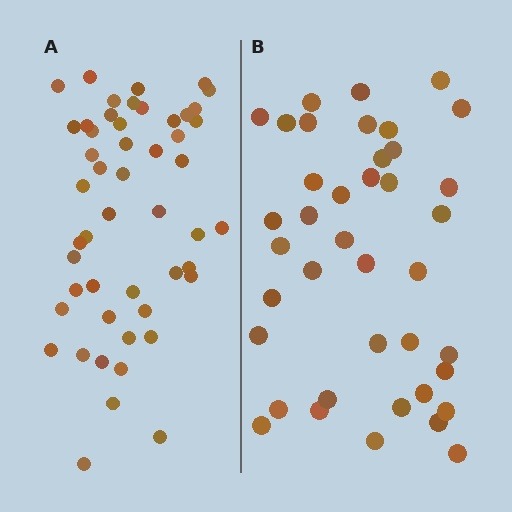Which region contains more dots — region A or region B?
Region A (the left region) has more dots.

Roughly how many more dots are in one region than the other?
Region A has roughly 10 or so more dots than region B.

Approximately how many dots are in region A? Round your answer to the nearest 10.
About 50 dots.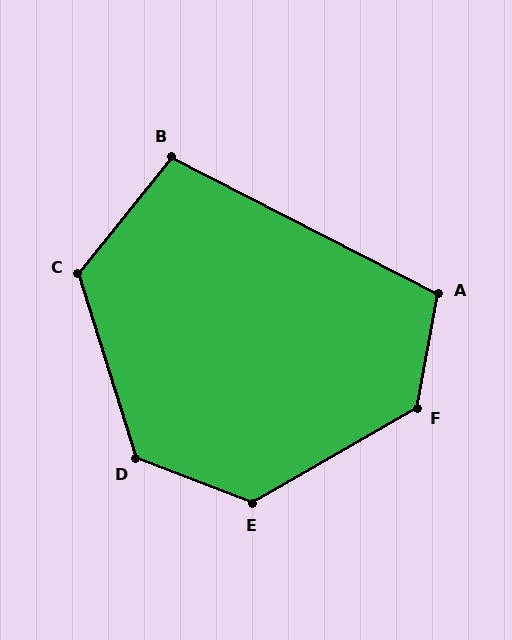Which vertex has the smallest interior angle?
B, at approximately 101 degrees.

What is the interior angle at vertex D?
Approximately 128 degrees (obtuse).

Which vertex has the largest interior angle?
F, at approximately 130 degrees.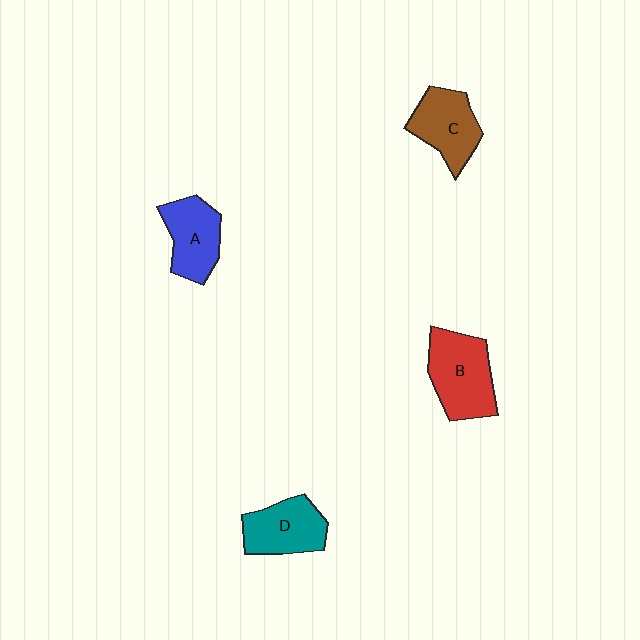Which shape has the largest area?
Shape B (red).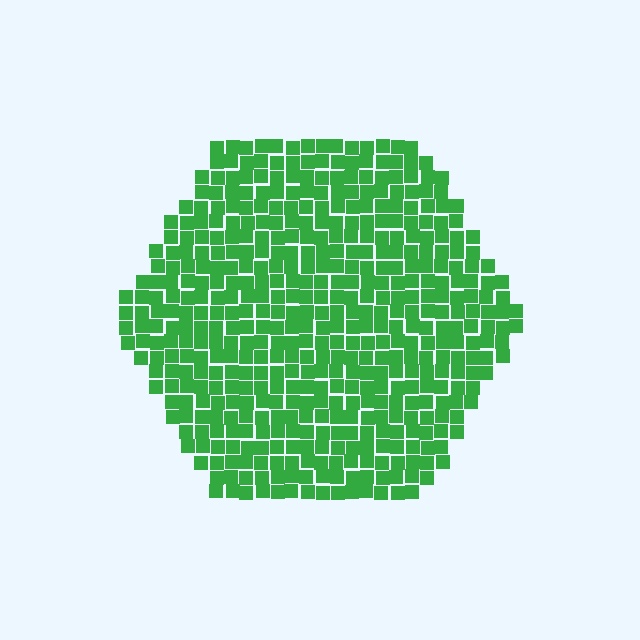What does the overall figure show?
The overall figure shows a hexagon.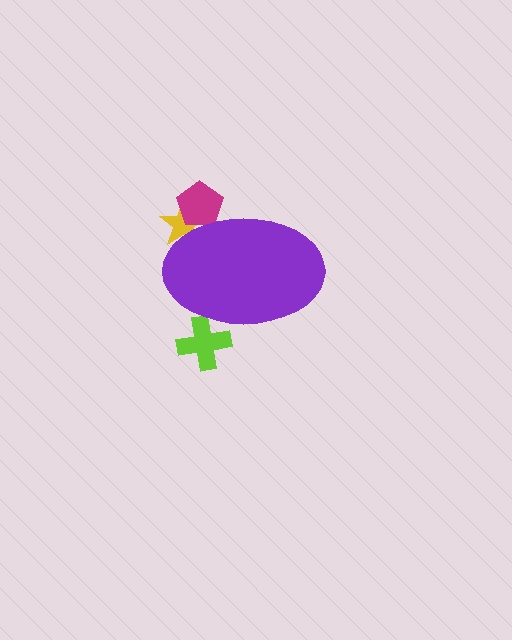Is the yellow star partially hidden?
Yes, the yellow star is partially hidden behind the purple ellipse.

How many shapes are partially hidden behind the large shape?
3 shapes are partially hidden.